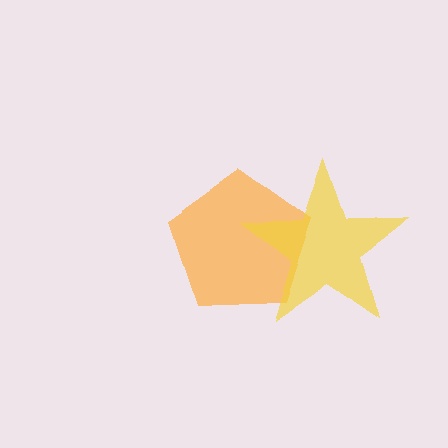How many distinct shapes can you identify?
There are 2 distinct shapes: an orange pentagon, a yellow star.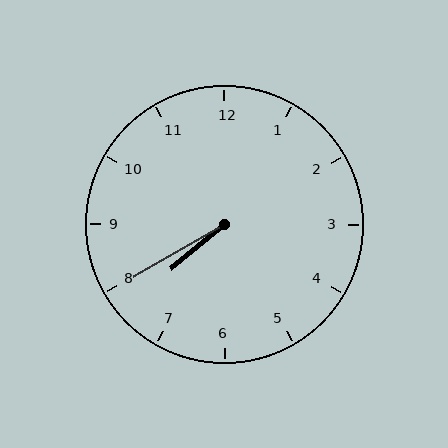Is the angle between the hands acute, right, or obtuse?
It is acute.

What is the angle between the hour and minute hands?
Approximately 10 degrees.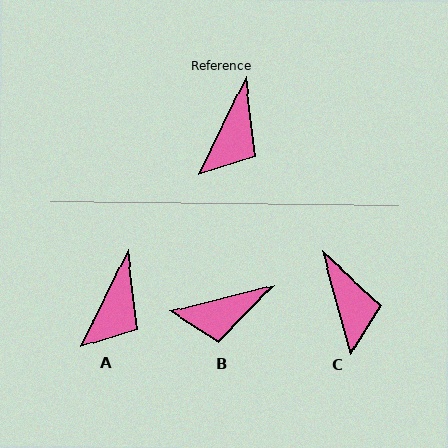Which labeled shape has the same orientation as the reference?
A.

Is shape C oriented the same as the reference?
No, it is off by about 41 degrees.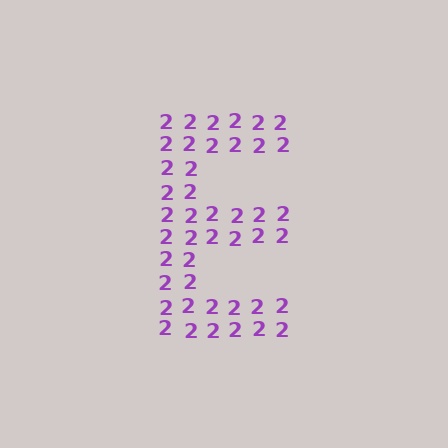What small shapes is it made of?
It is made of small digit 2's.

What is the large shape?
The large shape is the letter E.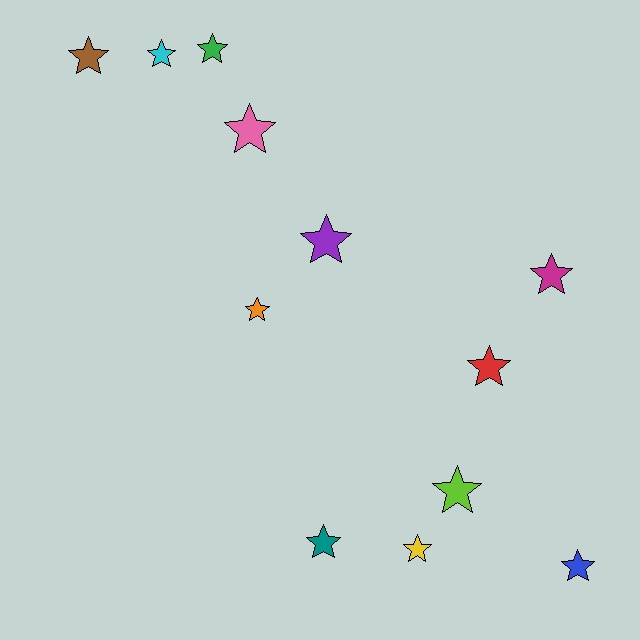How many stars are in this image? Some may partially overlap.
There are 12 stars.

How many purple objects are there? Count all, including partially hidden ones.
There is 1 purple object.